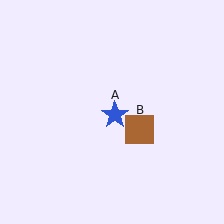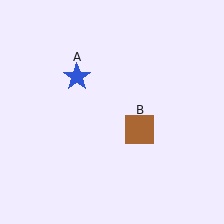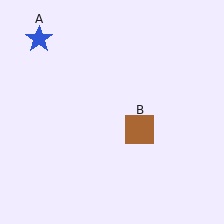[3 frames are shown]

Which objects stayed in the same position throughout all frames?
Brown square (object B) remained stationary.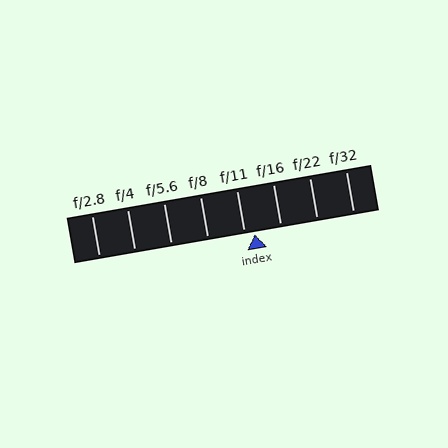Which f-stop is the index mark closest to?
The index mark is closest to f/11.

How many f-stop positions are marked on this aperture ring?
There are 8 f-stop positions marked.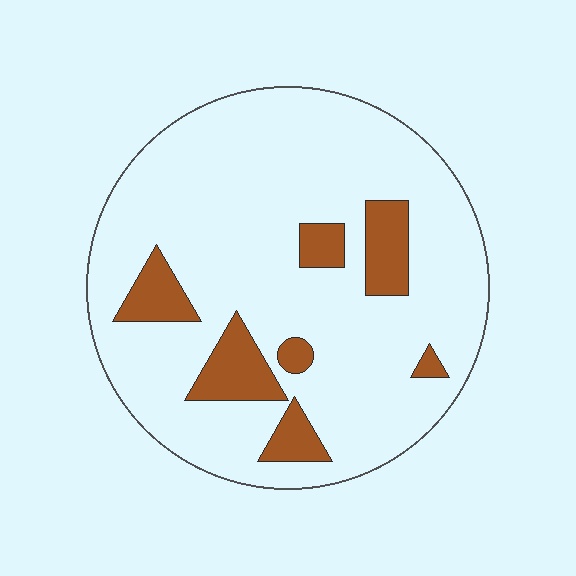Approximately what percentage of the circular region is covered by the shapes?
Approximately 15%.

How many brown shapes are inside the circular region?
7.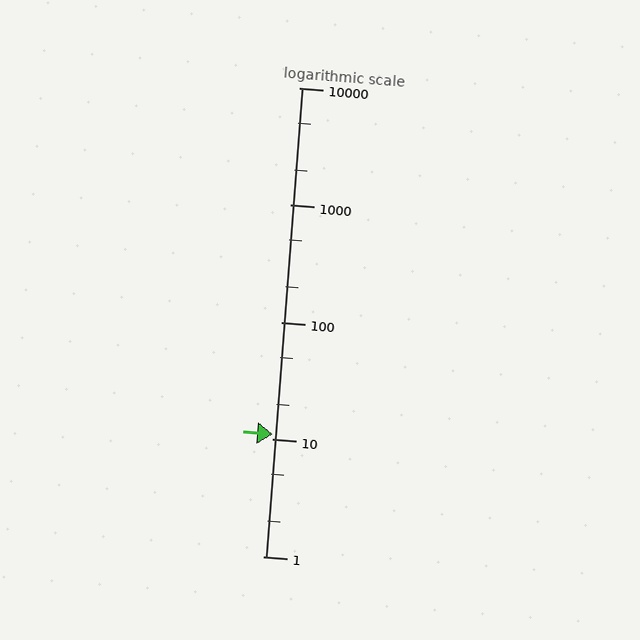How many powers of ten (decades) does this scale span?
The scale spans 4 decades, from 1 to 10000.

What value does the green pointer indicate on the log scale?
The pointer indicates approximately 11.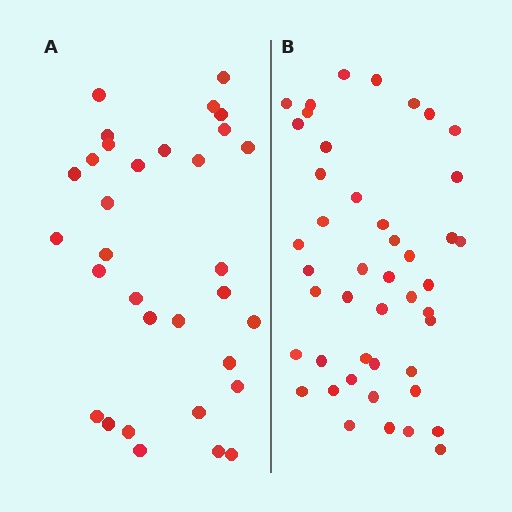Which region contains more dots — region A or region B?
Region B (the right region) has more dots.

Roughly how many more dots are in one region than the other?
Region B has approximately 15 more dots than region A.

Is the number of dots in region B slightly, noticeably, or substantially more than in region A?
Region B has noticeably more, but not dramatically so. The ratio is roughly 1.4 to 1.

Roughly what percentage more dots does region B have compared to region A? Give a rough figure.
About 40% more.